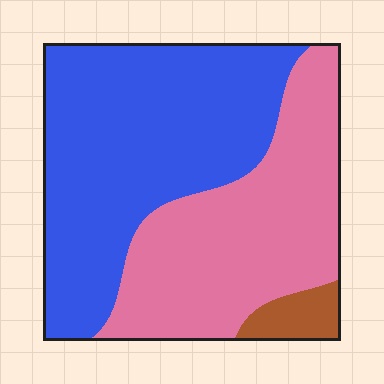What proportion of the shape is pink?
Pink covers around 40% of the shape.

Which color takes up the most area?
Blue, at roughly 55%.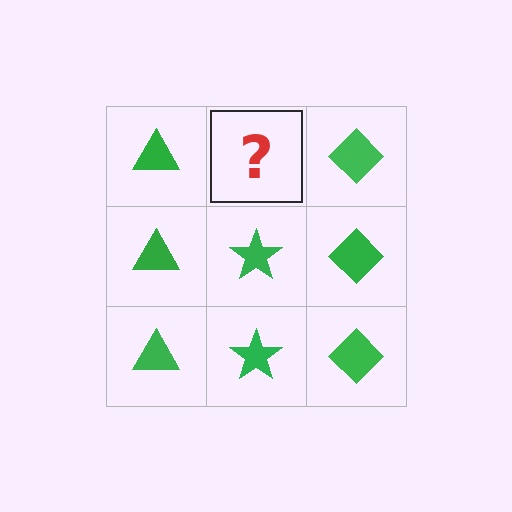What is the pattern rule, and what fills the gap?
The rule is that each column has a consistent shape. The gap should be filled with a green star.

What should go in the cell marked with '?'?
The missing cell should contain a green star.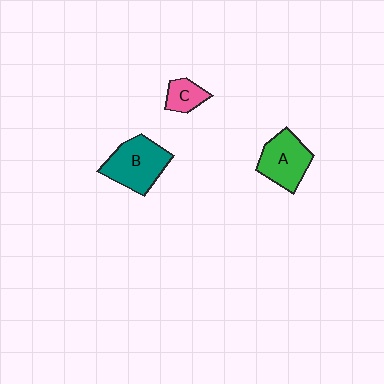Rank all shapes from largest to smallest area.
From largest to smallest: B (teal), A (green), C (pink).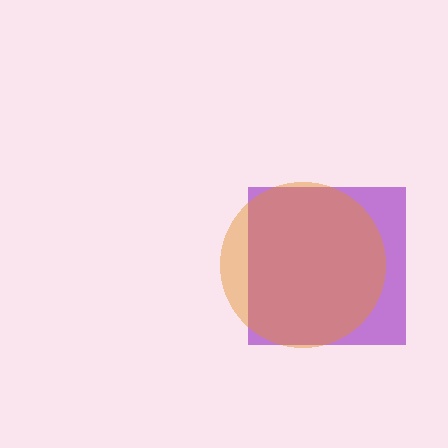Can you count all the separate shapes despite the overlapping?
Yes, there are 2 separate shapes.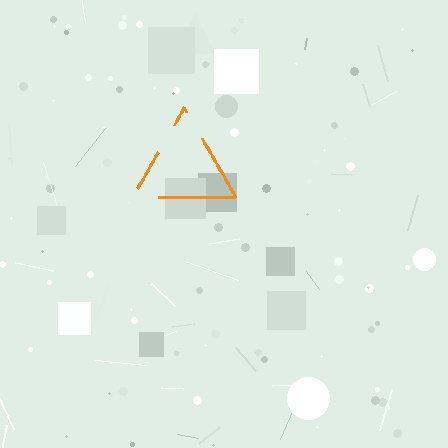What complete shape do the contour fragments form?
The contour fragments form a triangle.